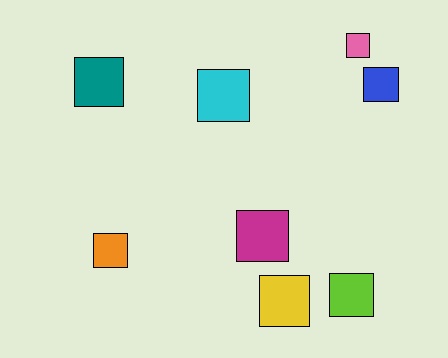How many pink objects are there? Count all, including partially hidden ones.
There is 1 pink object.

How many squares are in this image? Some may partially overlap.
There are 8 squares.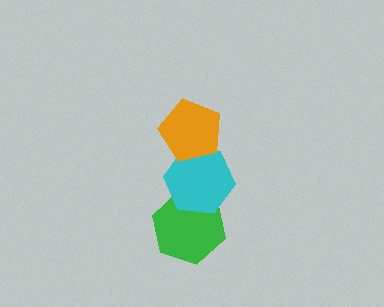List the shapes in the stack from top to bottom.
From top to bottom: the orange pentagon, the cyan hexagon, the green hexagon.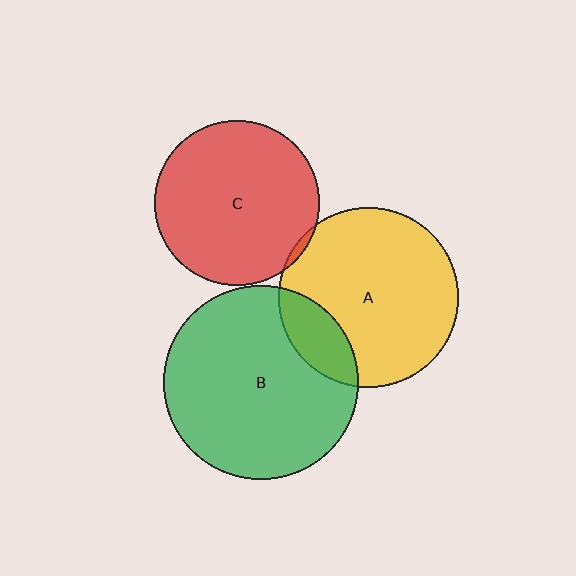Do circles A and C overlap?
Yes.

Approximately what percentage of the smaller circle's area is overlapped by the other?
Approximately 5%.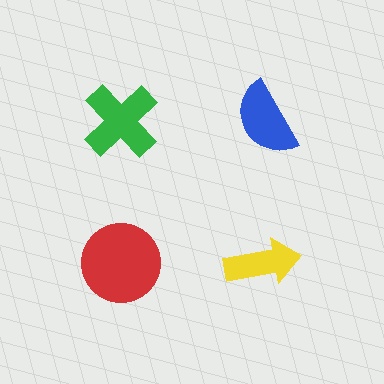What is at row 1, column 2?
A blue semicircle.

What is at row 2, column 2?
A yellow arrow.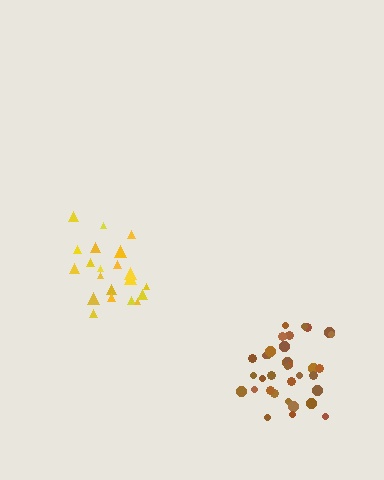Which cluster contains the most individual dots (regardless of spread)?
Brown (35).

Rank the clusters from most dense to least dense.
brown, yellow.